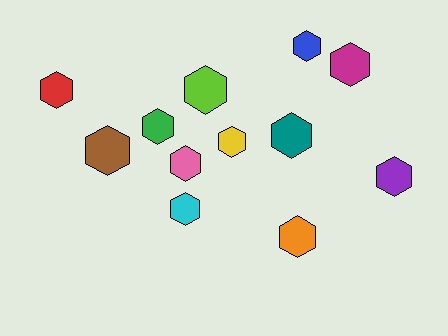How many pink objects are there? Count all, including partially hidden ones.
There is 1 pink object.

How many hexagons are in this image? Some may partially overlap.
There are 12 hexagons.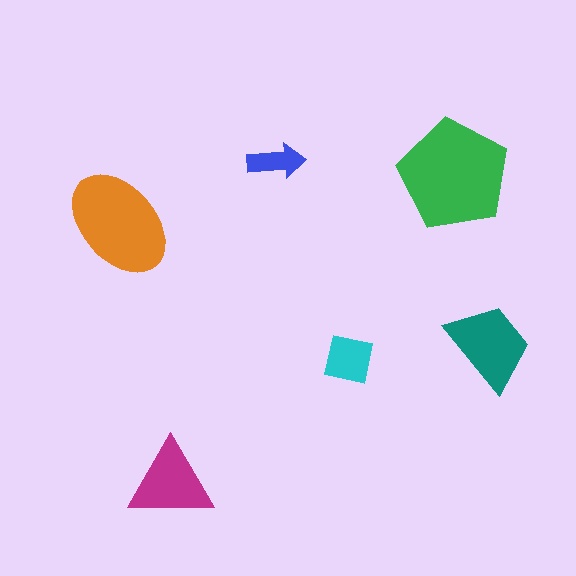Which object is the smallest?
The blue arrow.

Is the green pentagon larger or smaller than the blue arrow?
Larger.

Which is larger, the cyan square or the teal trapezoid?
The teal trapezoid.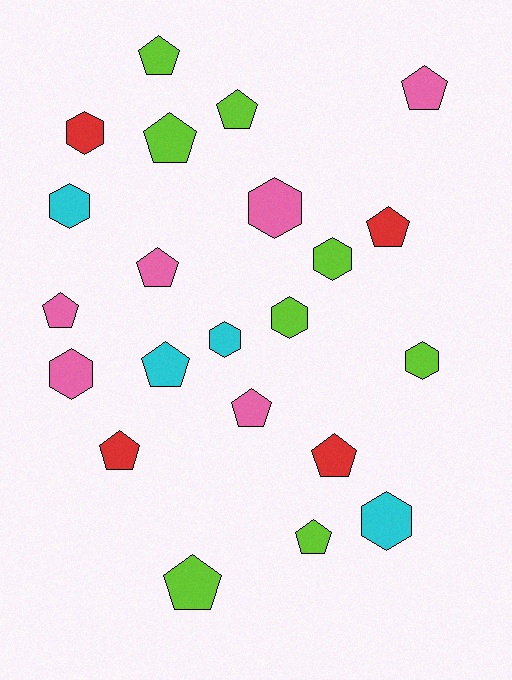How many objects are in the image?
There are 22 objects.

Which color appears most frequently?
Lime, with 8 objects.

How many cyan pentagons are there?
There is 1 cyan pentagon.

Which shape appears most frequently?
Pentagon, with 13 objects.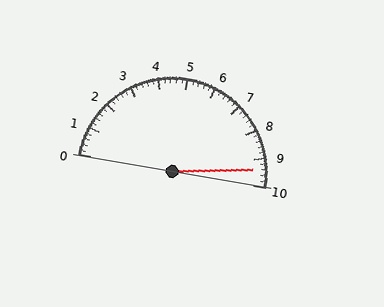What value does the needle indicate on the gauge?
The needle indicates approximately 9.4.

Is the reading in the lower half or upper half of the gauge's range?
The reading is in the upper half of the range (0 to 10).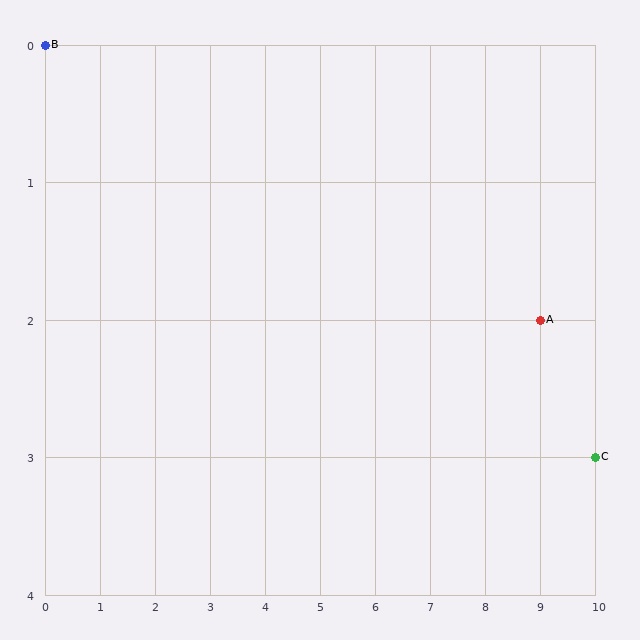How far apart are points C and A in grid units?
Points C and A are 1 column and 1 row apart (about 1.4 grid units diagonally).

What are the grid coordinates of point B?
Point B is at grid coordinates (0, 0).